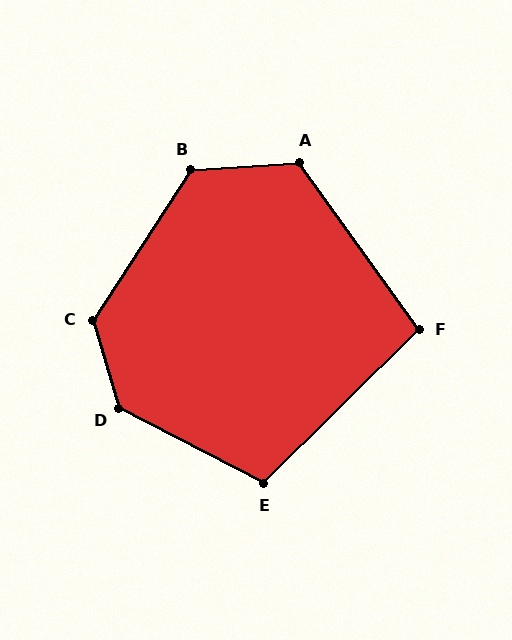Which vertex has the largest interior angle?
D, at approximately 134 degrees.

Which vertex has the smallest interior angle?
F, at approximately 99 degrees.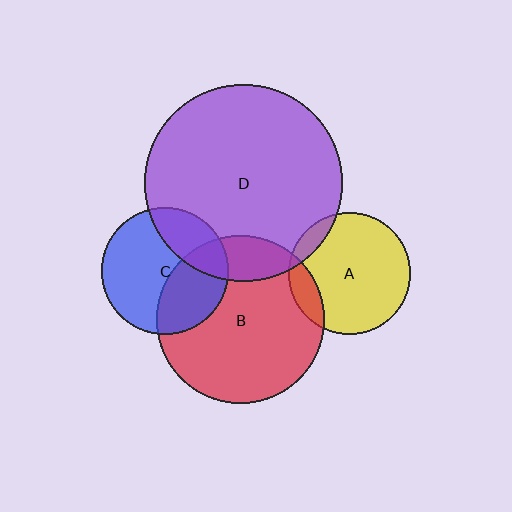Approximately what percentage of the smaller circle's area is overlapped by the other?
Approximately 10%.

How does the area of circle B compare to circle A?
Approximately 1.9 times.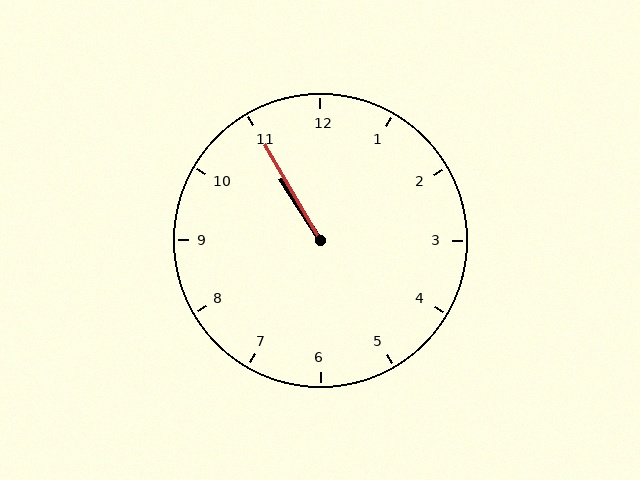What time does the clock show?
10:55.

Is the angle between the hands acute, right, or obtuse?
It is acute.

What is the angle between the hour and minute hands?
Approximately 2 degrees.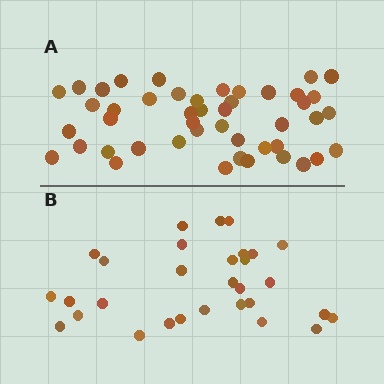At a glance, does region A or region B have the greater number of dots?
Region A (the top region) has more dots.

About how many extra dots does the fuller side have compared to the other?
Region A has approximately 15 more dots than region B.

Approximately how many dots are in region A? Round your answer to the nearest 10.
About 50 dots. (The exact count is 46, which rounds to 50.)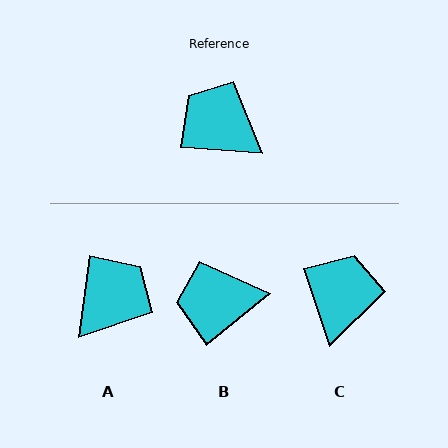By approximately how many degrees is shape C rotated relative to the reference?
Approximately 67 degrees clockwise.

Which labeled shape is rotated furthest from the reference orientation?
A, about 93 degrees away.